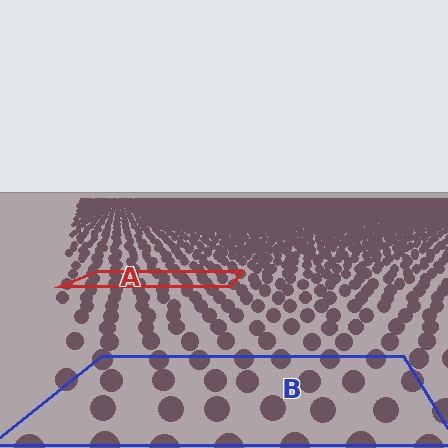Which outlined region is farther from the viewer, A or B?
Region A is farther from the viewer — the texture elements inside it appear smaller and more densely packed.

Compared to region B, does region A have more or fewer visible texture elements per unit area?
Region A has more texture elements per unit area — they are packed more densely because it is farther away.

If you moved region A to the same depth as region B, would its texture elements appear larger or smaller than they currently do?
They would appear larger. At a closer depth, the same texture elements are projected at a bigger on-screen size.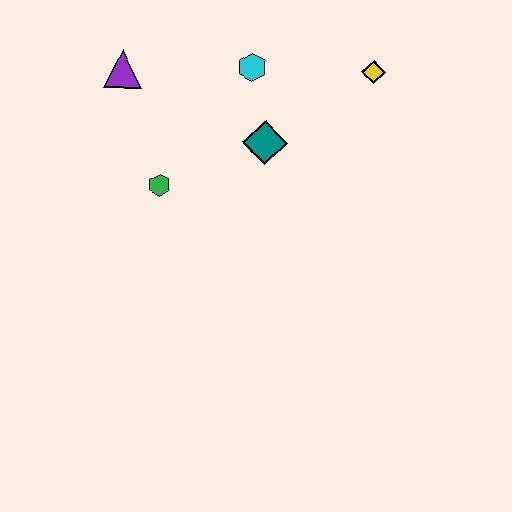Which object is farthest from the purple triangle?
The yellow diamond is farthest from the purple triangle.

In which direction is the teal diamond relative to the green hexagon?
The teal diamond is to the right of the green hexagon.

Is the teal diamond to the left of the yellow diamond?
Yes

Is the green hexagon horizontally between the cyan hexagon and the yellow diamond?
No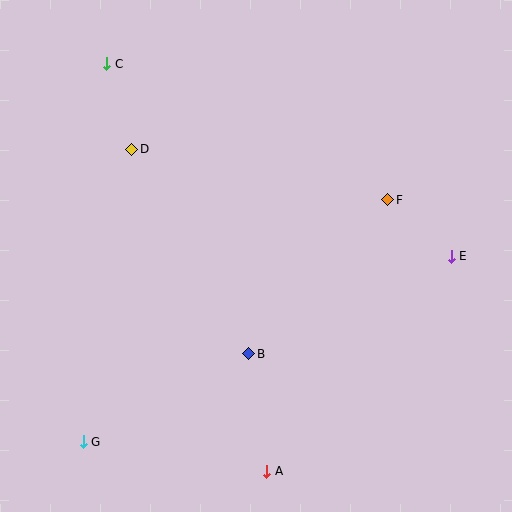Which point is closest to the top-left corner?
Point C is closest to the top-left corner.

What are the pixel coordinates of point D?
Point D is at (132, 149).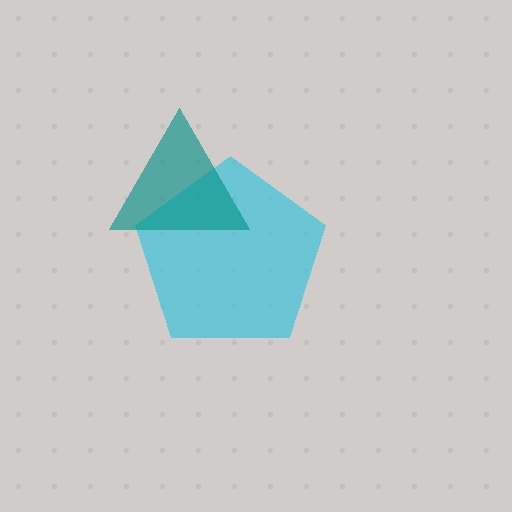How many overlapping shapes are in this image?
There are 2 overlapping shapes in the image.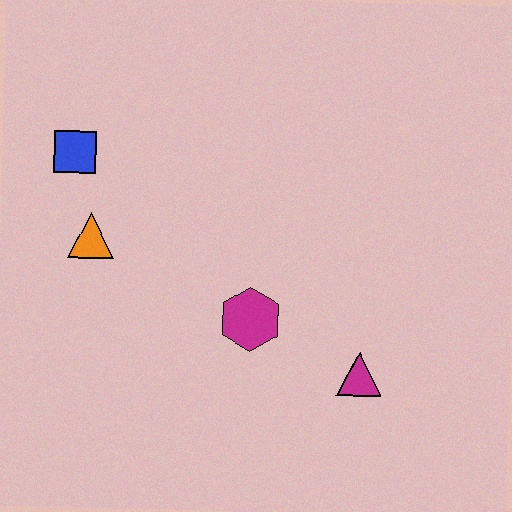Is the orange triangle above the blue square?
No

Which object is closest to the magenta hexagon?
The magenta triangle is closest to the magenta hexagon.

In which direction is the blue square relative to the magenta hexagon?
The blue square is to the left of the magenta hexagon.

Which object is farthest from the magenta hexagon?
The blue square is farthest from the magenta hexagon.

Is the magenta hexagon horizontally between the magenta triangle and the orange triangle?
Yes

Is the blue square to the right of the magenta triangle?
No